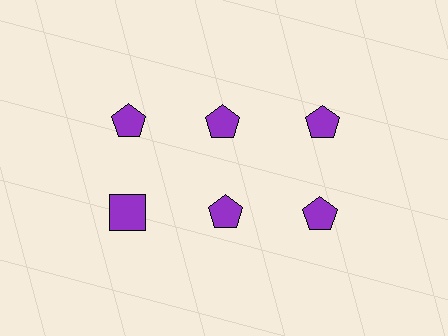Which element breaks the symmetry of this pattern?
The purple square in the second row, leftmost column breaks the symmetry. All other shapes are purple pentagons.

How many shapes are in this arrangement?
There are 6 shapes arranged in a grid pattern.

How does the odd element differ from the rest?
It has a different shape: square instead of pentagon.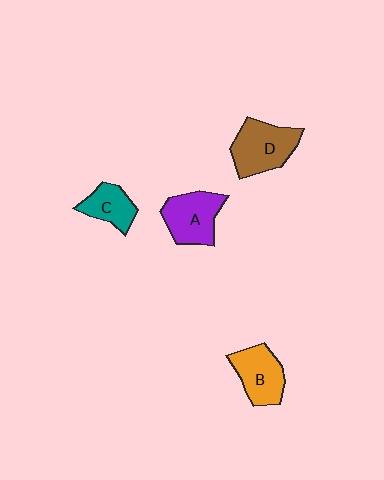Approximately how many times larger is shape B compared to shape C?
Approximately 1.4 times.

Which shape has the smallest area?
Shape C (teal).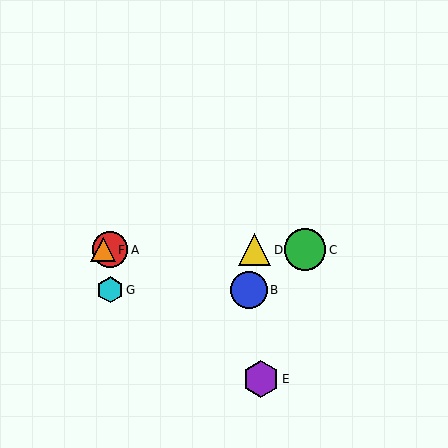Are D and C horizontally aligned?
Yes, both are at y≈250.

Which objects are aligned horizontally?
Objects A, C, D, F are aligned horizontally.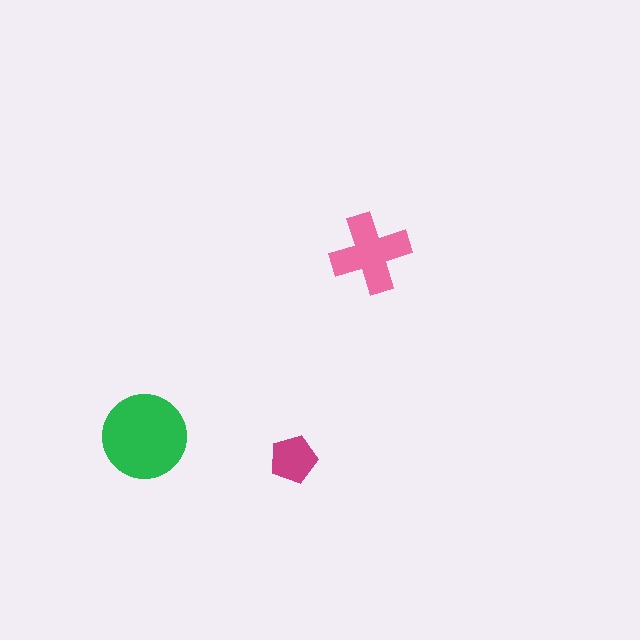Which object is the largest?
The green circle.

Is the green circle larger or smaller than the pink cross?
Larger.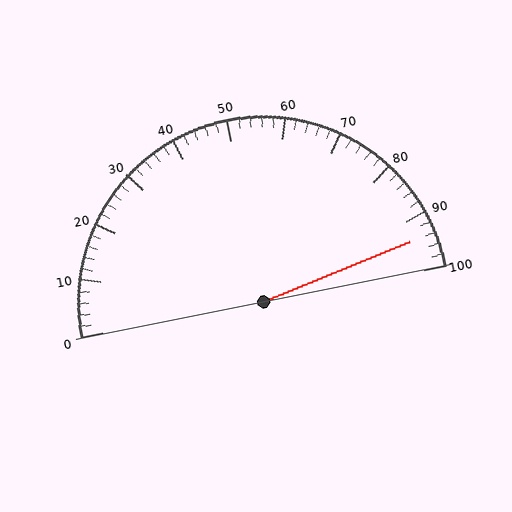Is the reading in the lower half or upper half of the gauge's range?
The reading is in the upper half of the range (0 to 100).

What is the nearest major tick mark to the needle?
The nearest major tick mark is 90.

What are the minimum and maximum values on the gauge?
The gauge ranges from 0 to 100.